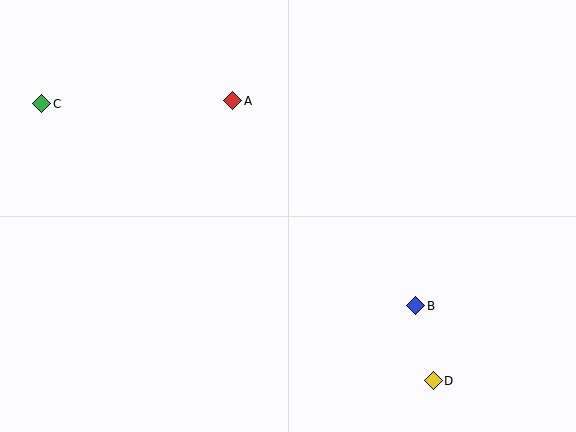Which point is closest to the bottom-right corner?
Point D is closest to the bottom-right corner.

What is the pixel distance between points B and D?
The distance between B and D is 77 pixels.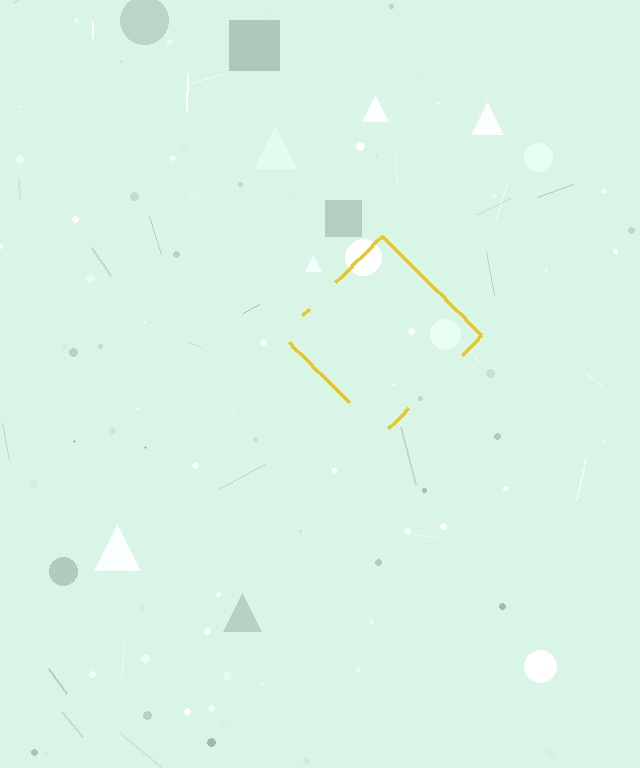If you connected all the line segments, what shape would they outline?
They would outline a diamond.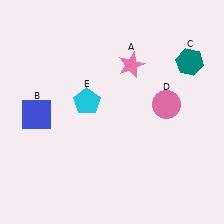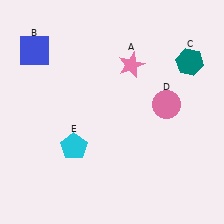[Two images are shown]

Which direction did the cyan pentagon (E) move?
The cyan pentagon (E) moved down.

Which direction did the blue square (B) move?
The blue square (B) moved up.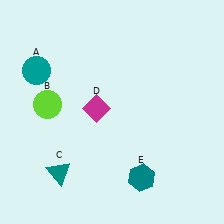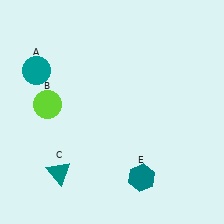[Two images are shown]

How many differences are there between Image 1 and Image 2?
There is 1 difference between the two images.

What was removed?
The magenta diamond (D) was removed in Image 2.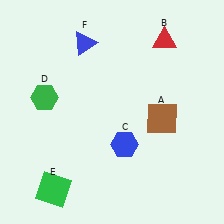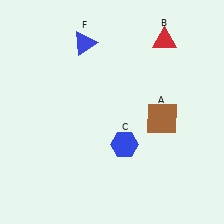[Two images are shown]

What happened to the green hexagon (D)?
The green hexagon (D) was removed in Image 2. It was in the top-left area of Image 1.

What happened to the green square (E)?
The green square (E) was removed in Image 2. It was in the bottom-left area of Image 1.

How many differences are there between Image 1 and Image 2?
There are 2 differences between the two images.